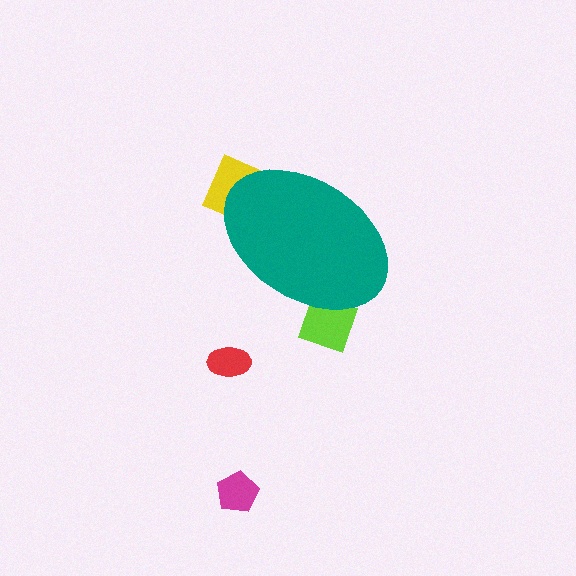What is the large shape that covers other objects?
A teal ellipse.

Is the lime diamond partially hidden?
Yes, the lime diamond is partially hidden behind the teal ellipse.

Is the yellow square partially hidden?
Yes, the yellow square is partially hidden behind the teal ellipse.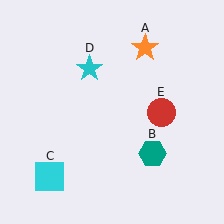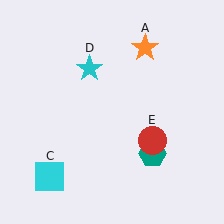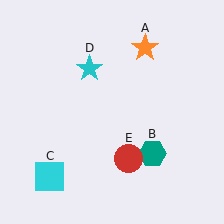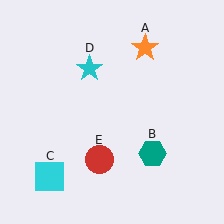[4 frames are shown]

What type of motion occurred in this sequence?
The red circle (object E) rotated clockwise around the center of the scene.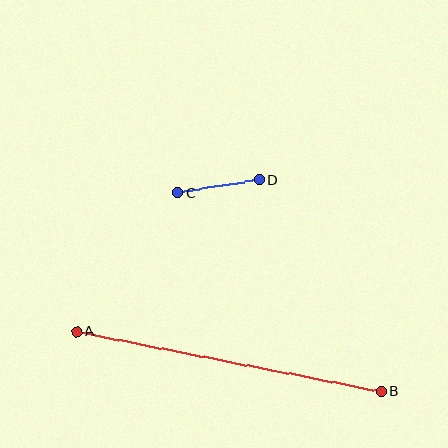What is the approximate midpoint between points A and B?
The midpoint is at approximately (229, 362) pixels.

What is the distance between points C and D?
The distance is approximately 82 pixels.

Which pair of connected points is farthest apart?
Points A and B are farthest apart.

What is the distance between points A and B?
The distance is approximately 310 pixels.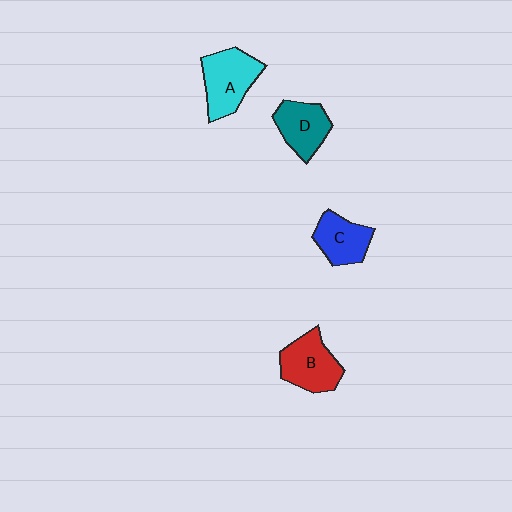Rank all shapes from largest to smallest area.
From largest to smallest: A (cyan), B (red), D (teal), C (blue).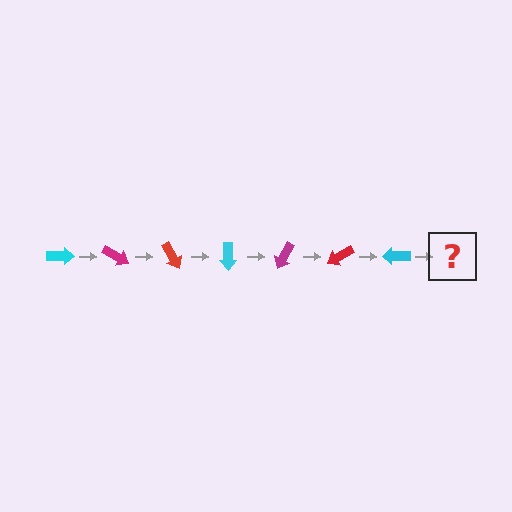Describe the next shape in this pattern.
It should be a magenta arrow, rotated 210 degrees from the start.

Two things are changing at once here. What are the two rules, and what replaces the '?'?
The two rules are that it rotates 30 degrees each step and the color cycles through cyan, magenta, and red. The '?' should be a magenta arrow, rotated 210 degrees from the start.